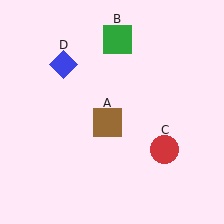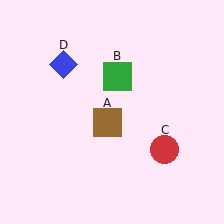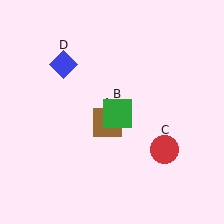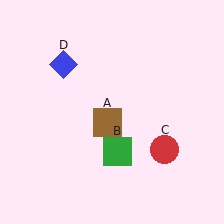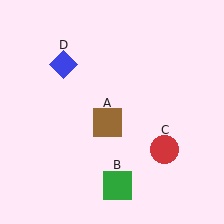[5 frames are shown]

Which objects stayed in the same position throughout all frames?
Brown square (object A) and red circle (object C) and blue diamond (object D) remained stationary.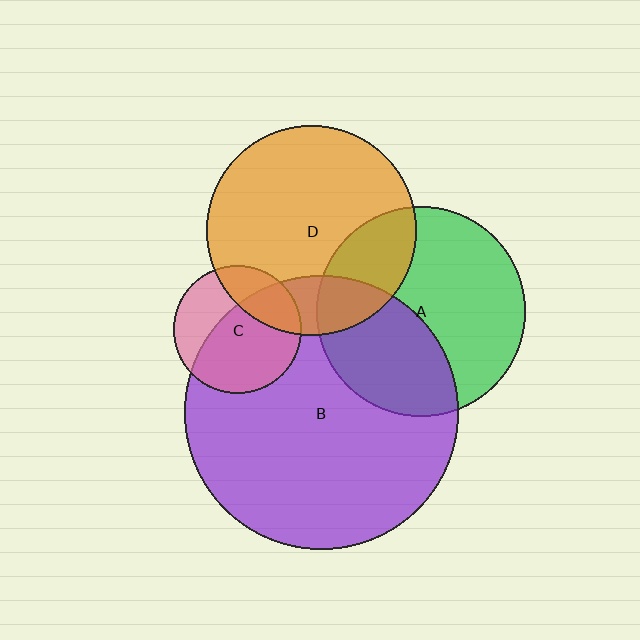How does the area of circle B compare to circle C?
Approximately 4.6 times.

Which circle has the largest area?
Circle B (purple).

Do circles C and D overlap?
Yes.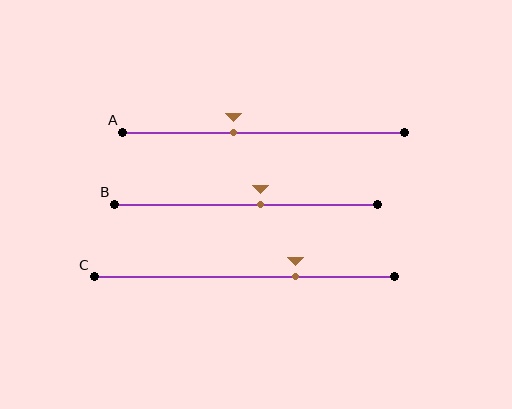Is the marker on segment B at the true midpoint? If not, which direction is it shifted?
No, the marker on segment B is shifted to the right by about 5% of the segment length.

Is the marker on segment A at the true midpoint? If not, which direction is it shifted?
No, the marker on segment A is shifted to the left by about 11% of the segment length.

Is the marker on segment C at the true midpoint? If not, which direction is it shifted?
No, the marker on segment C is shifted to the right by about 17% of the segment length.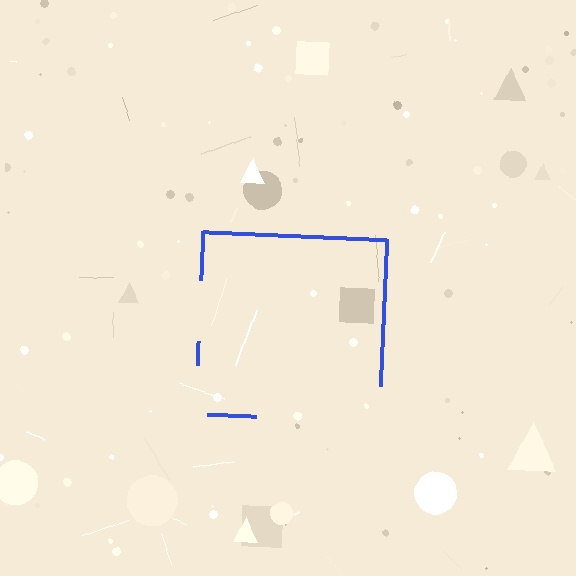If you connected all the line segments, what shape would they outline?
They would outline a square.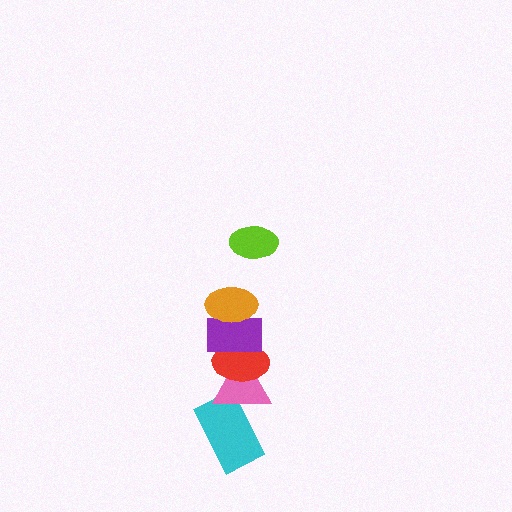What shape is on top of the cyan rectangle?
The pink triangle is on top of the cyan rectangle.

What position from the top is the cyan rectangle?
The cyan rectangle is 6th from the top.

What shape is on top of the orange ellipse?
The lime ellipse is on top of the orange ellipse.